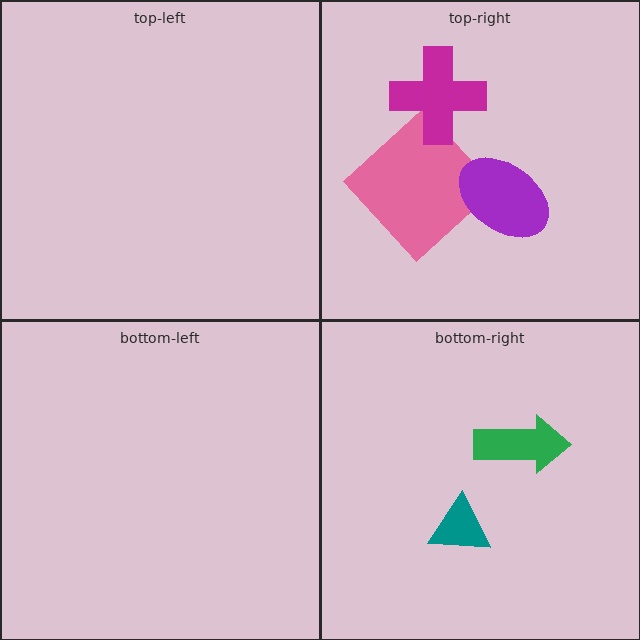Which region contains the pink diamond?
The top-right region.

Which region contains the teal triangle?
The bottom-right region.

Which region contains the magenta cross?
The top-right region.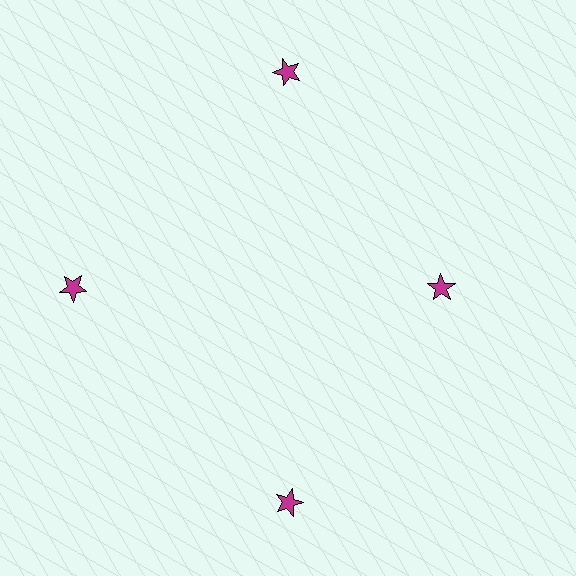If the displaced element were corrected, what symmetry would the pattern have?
It would have 4-fold rotational symmetry — the pattern would map onto itself every 90 degrees.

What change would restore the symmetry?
The symmetry would be restored by moving it outward, back onto the ring so that all 4 stars sit at equal angles and equal distance from the center.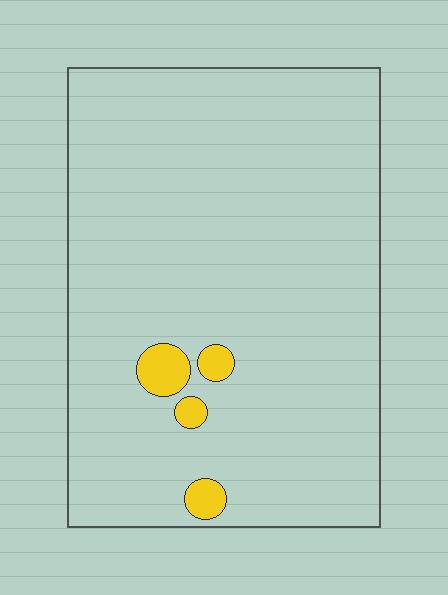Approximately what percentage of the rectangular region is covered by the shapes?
Approximately 5%.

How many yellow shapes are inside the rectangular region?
4.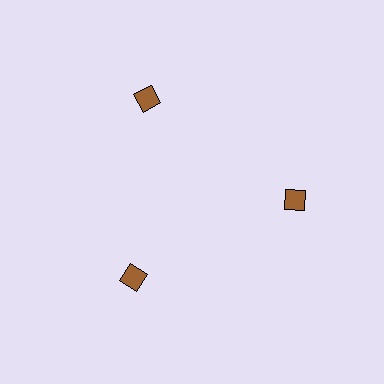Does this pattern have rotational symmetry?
Yes, this pattern has 3-fold rotational symmetry. It looks the same after rotating 120 degrees around the center.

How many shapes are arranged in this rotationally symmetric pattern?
There are 3 shapes, arranged in 3 groups of 1.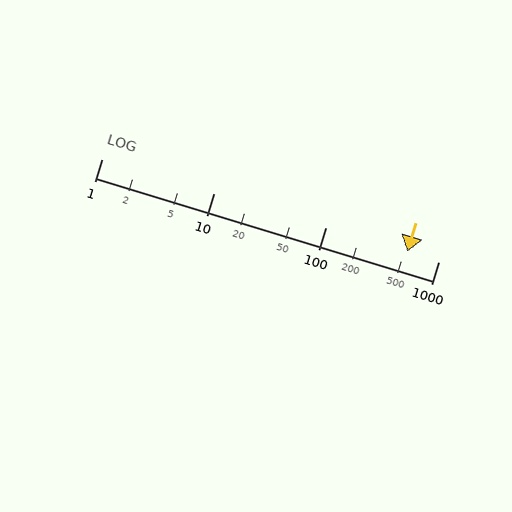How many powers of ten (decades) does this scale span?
The scale spans 3 decades, from 1 to 1000.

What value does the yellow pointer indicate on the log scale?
The pointer indicates approximately 530.